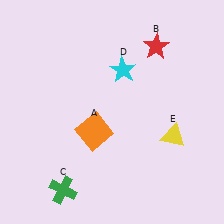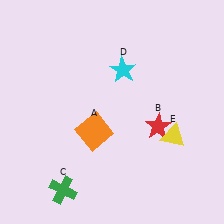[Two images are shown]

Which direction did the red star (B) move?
The red star (B) moved down.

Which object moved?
The red star (B) moved down.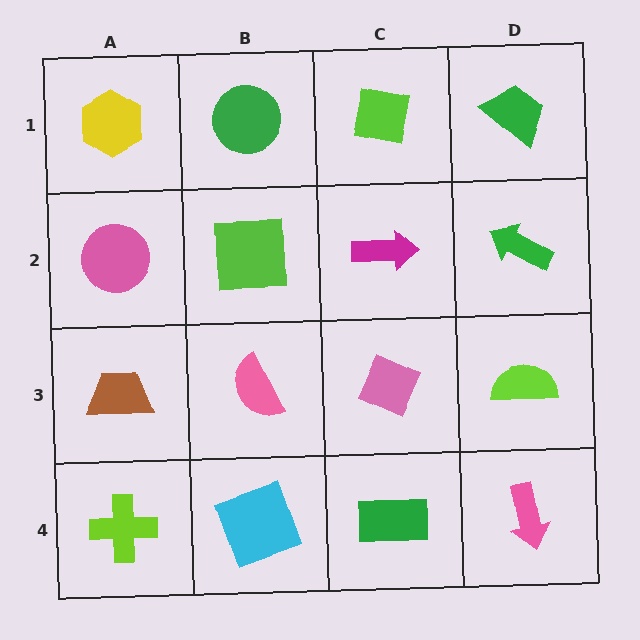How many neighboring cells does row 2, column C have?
4.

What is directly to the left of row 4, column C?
A cyan square.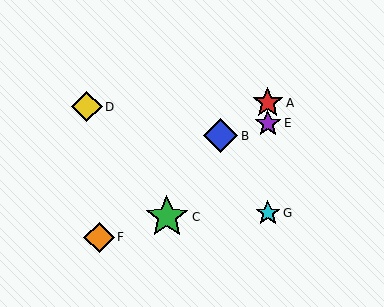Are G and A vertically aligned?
Yes, both are at x≈268.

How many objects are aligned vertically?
3 objects (A, E, G) are aligned vertically.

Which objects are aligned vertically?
Objects A, E, G are aligned vertically.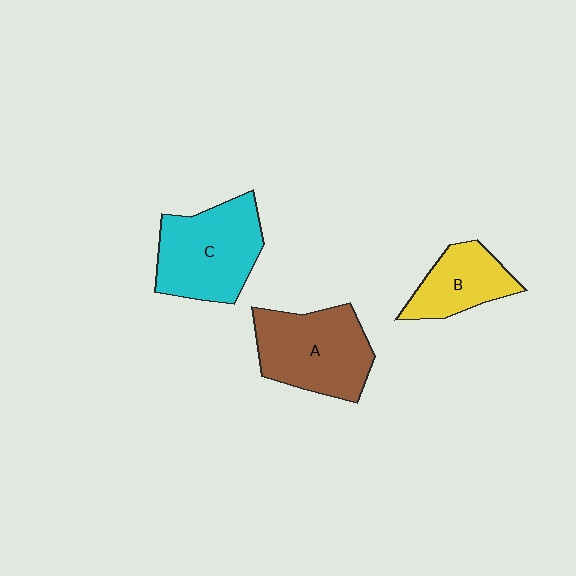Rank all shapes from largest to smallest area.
From largest to smallest: C (cyan), A (brown), B (yellow).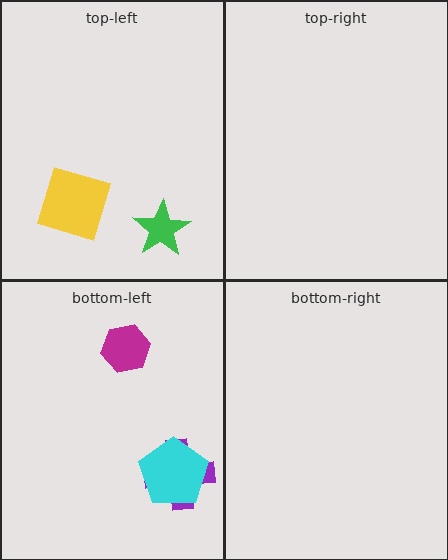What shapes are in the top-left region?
The green star, the yellow square.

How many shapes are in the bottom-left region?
3.